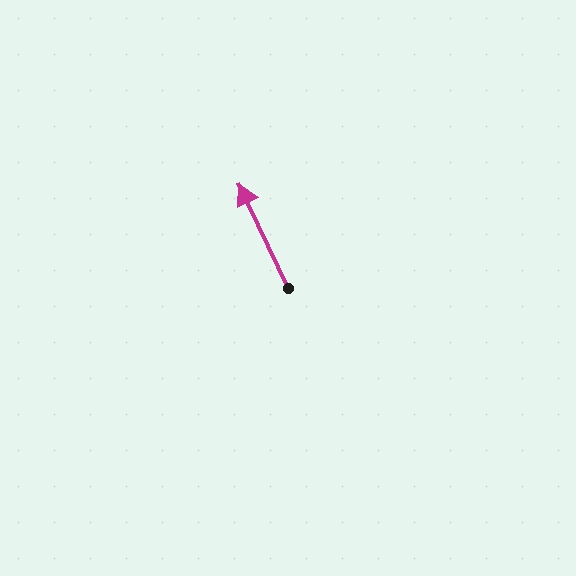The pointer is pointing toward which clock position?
Roughly 11 o'clock.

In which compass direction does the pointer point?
Northwest.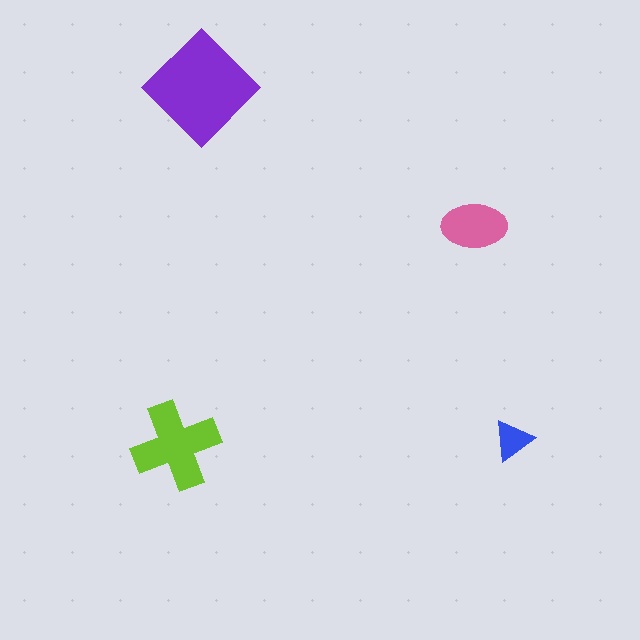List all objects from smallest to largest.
The blue triangle, the pink ellipse, the lime cross, the purple diamond.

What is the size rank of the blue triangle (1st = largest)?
4th.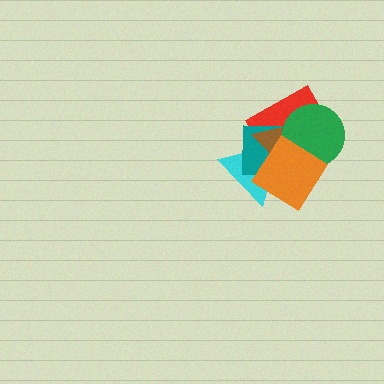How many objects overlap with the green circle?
4 objects overlap with the green circle.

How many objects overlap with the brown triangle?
5 objects overlap with the brown triangle.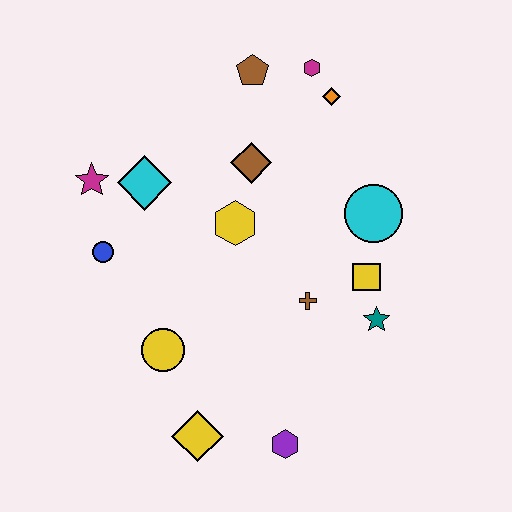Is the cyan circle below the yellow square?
No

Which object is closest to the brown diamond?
The yellow hexagon is closest to the brown diamond.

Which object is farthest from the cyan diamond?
The purple hexagon is farthest from the cyan diamond.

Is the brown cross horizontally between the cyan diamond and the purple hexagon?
No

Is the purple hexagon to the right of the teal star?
No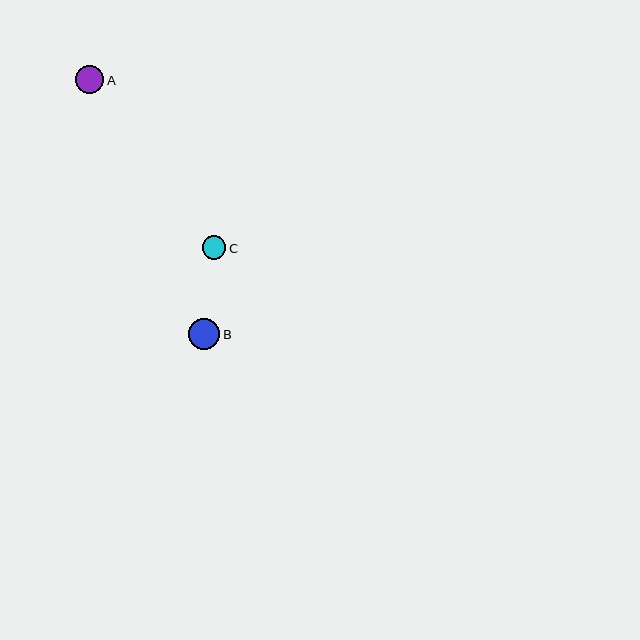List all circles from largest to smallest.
From largest to smallest: B, A, C.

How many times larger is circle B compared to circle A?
Circle B is approximately 1.1 times the size of circle A.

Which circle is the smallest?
Circle C is the smallest with a size of approximately 23 pixels.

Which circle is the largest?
Circle B is the largest with a size of approximately 31 pixels.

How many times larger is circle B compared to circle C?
Circle B is approximately 1.3 times the size of circle C.